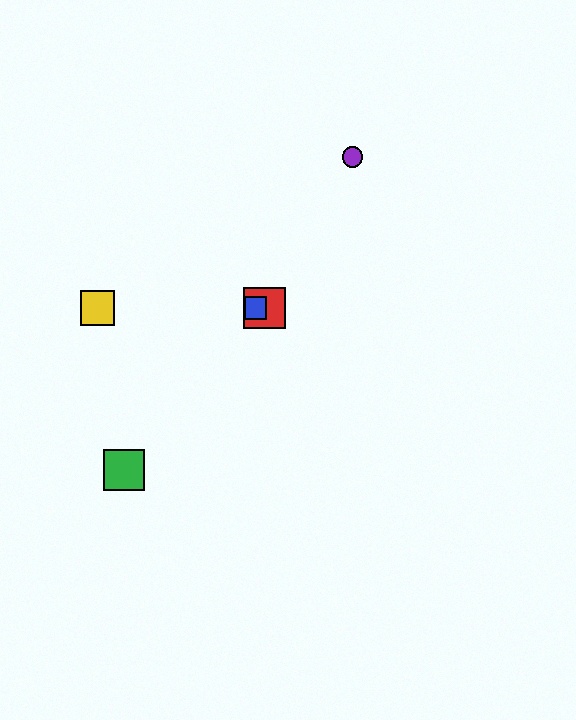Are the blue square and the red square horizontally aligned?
Yes, both are at y≈308.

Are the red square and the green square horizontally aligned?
No, the red square is at y≈308 and the green square is at y≈470.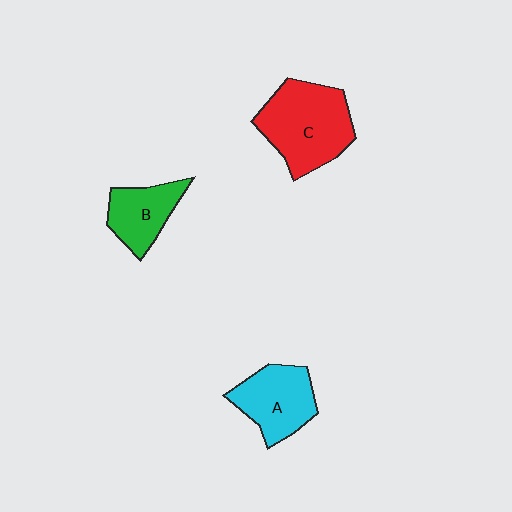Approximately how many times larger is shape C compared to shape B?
Approximately 1.7 times.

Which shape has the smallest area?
Shape B (green).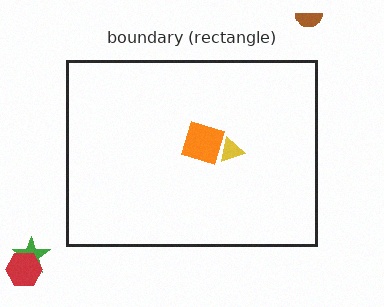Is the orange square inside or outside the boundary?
Inside.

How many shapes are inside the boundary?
2 inside, 3 outside.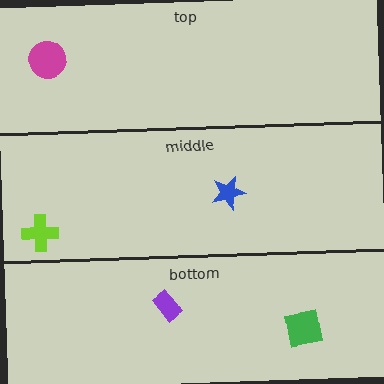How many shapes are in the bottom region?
2.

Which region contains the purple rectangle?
The bottom region.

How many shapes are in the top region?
1.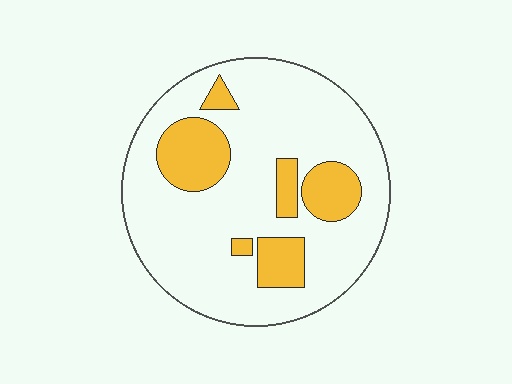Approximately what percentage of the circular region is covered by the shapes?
Approximately 20%.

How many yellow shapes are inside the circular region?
6.